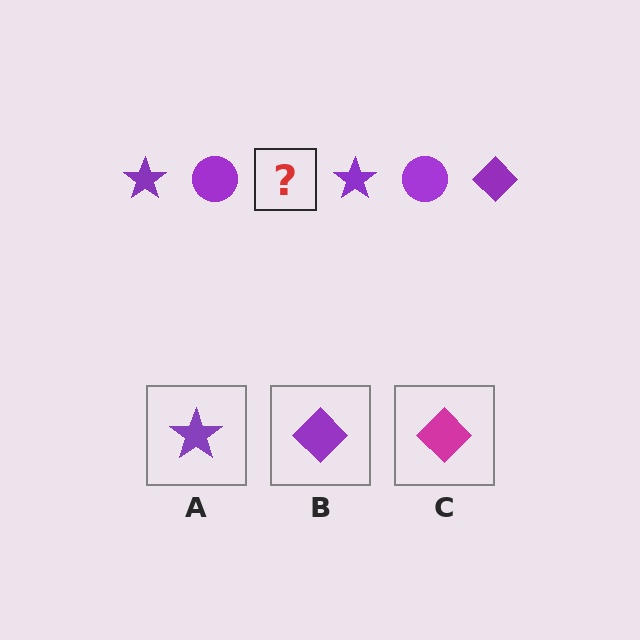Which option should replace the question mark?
Option B.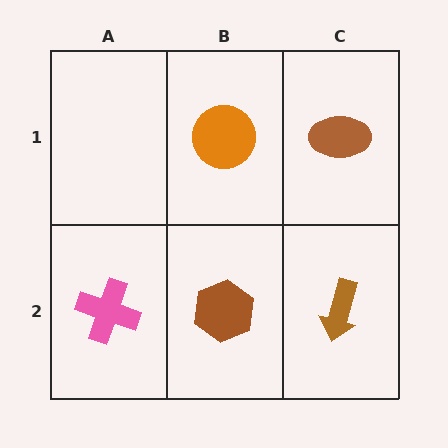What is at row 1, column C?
A brown ellipse.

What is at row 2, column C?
A brown arrow.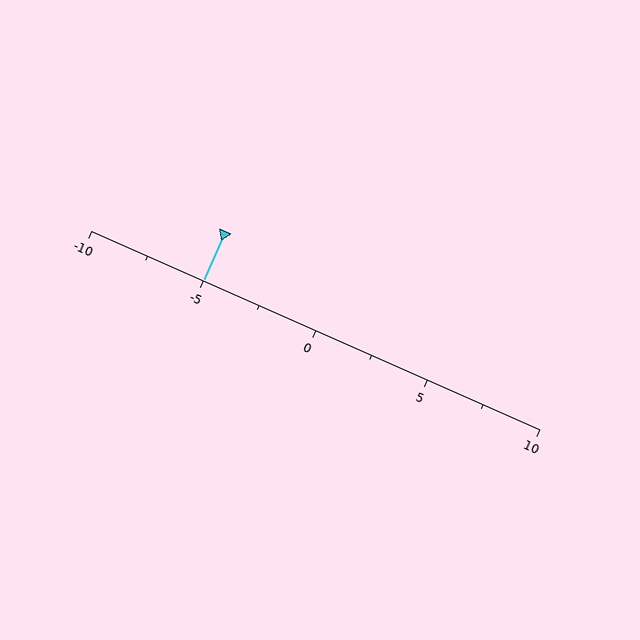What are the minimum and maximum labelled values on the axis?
The axis runs from -10 to 10.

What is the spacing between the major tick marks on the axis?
The major ticks are spaced 5 apart.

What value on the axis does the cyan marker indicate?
The marker indicates approximately -5.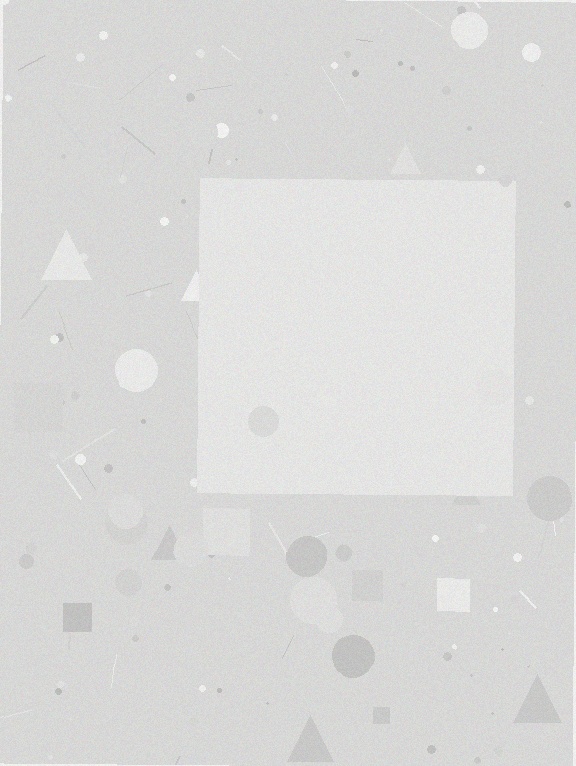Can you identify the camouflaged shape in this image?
The camouflaged shape is a square.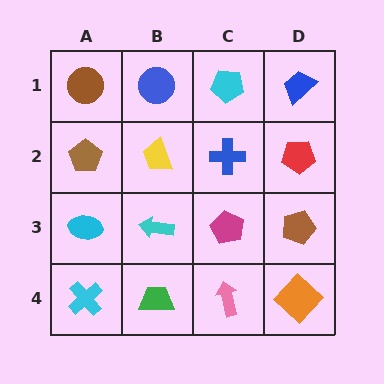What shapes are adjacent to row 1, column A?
A brown pentagon (row 2, column A), a blue circle (row 1, column B).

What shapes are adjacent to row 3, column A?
A brown pentagon (row 2, column A), a cyan cross (row 4, column A), a cyan arrow (row 3, column B).